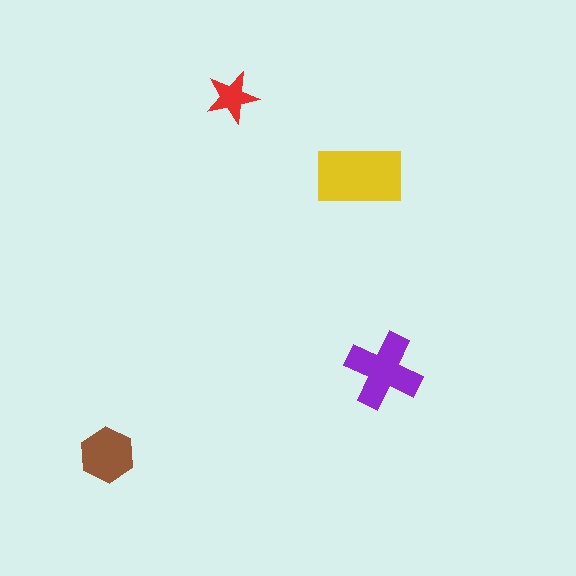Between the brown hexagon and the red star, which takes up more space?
The brown hexagon.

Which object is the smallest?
The red star.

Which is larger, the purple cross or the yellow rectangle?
The yellow rectangle.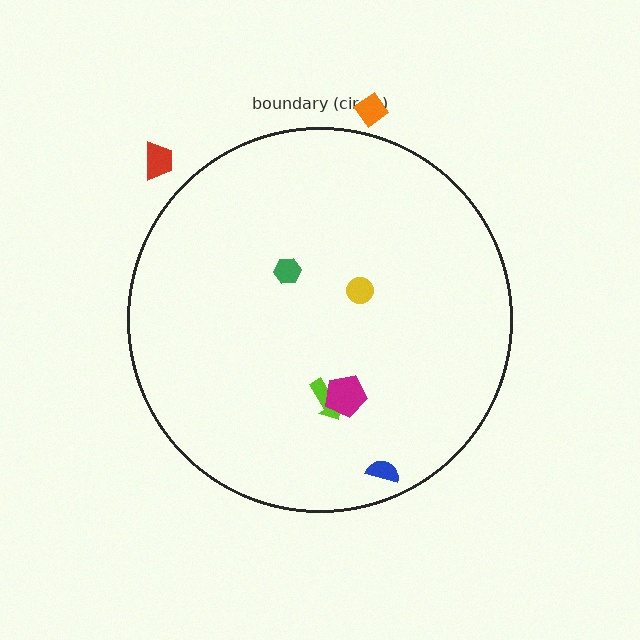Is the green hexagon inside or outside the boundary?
Inside.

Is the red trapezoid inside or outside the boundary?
Outside.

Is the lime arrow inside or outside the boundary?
Inside.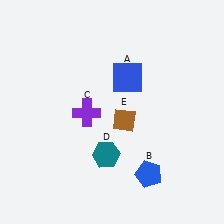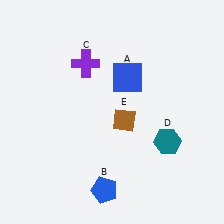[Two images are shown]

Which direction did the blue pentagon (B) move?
The blue pentagon (B) moved left.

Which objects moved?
The objects that moved are: the blue pentagon (B), the purple cross (C), the teal hexagon (D).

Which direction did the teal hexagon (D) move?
The teal hexagon (D) moved right.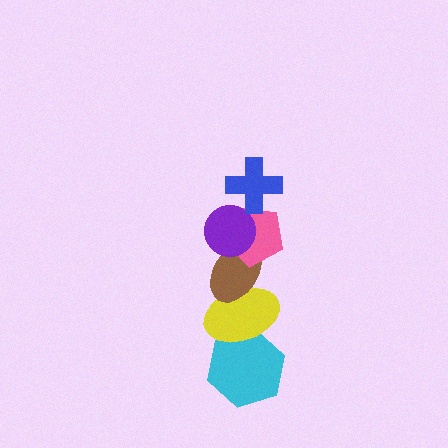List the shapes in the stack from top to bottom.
From top to bottom: the blue cross, the purple circle, the pink pentagon, the brown ellipse, the yellow ellipse, the cyan hexagon.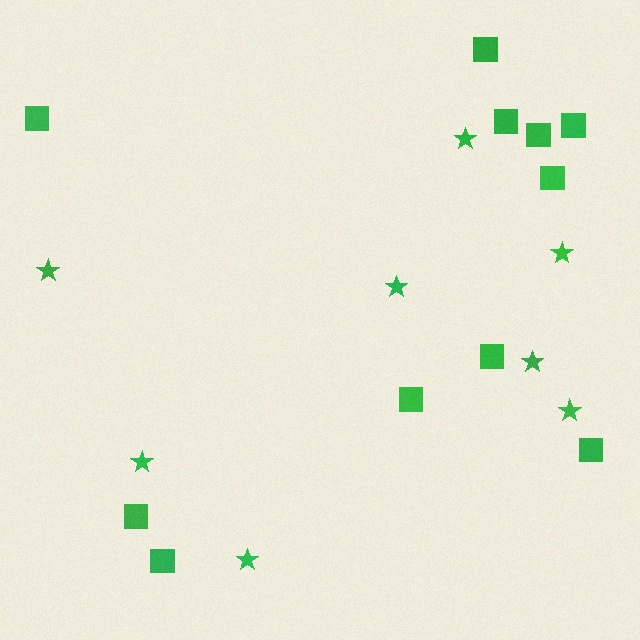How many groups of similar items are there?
There are 2 groups: one group of stars (8) and one group of squares (11).